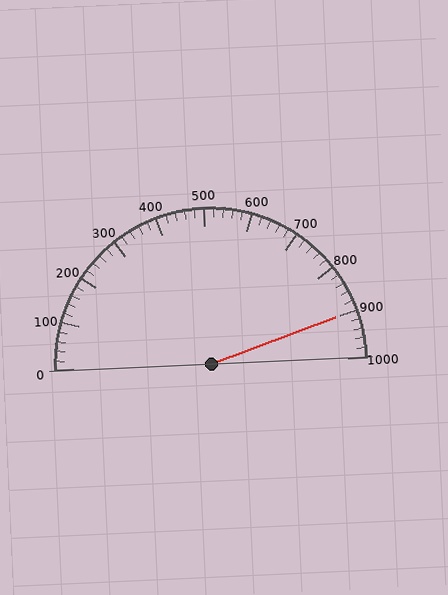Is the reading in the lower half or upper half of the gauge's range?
The reading is in the upper half of the range (0 to 1000).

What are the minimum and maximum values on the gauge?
The gauge ranges from 0 to 1000.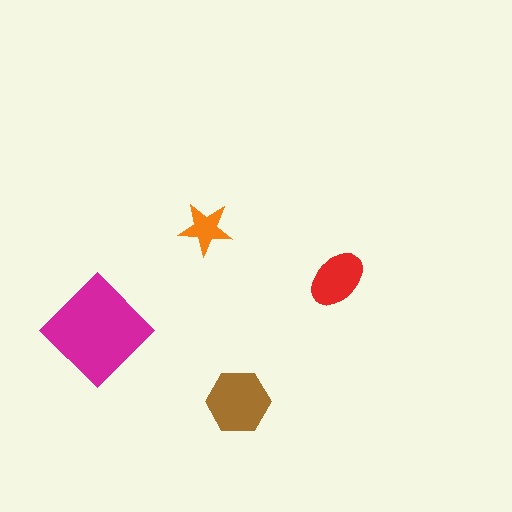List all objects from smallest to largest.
The orange star, the red ellipse, the brown hexagon, the magenta diamond.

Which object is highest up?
The orange star is topmost.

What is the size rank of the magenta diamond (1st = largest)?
1st.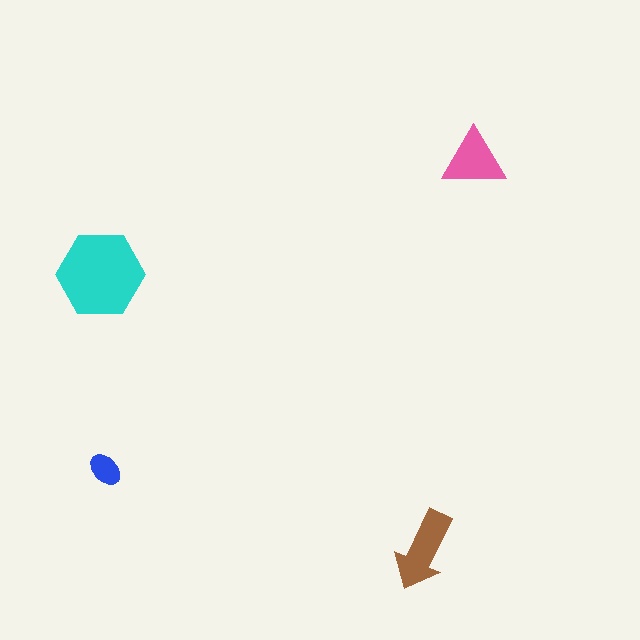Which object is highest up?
The pink triangle is topmost.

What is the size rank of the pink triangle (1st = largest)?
3rd.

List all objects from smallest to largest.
The blue ellipse, the pink triangle, the brown arrow, the cyan hexagon.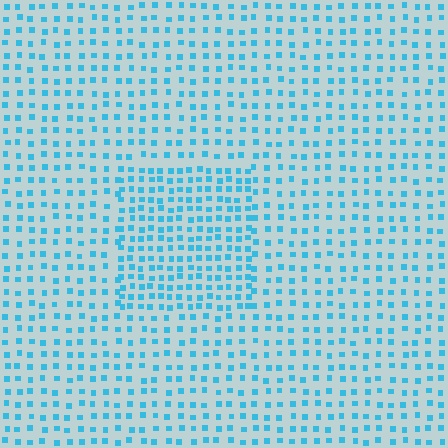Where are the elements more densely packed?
The elements are more densely packed inside the rectangle boundary.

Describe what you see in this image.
The image contains small cyan elements arranged at two different densities. A rectangle-shaped region is visible where the elements are more densely packed than the surrounding area.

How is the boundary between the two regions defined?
The boundary is defined by a change in element density (approximately 1.6x ratio). All elements are the same color, size, and shape.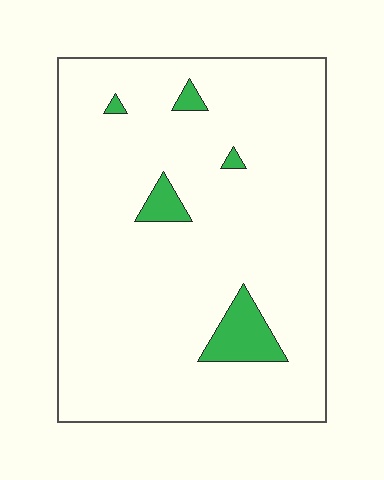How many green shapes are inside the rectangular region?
5.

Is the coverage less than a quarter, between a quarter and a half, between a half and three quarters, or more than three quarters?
Less than a quarter.